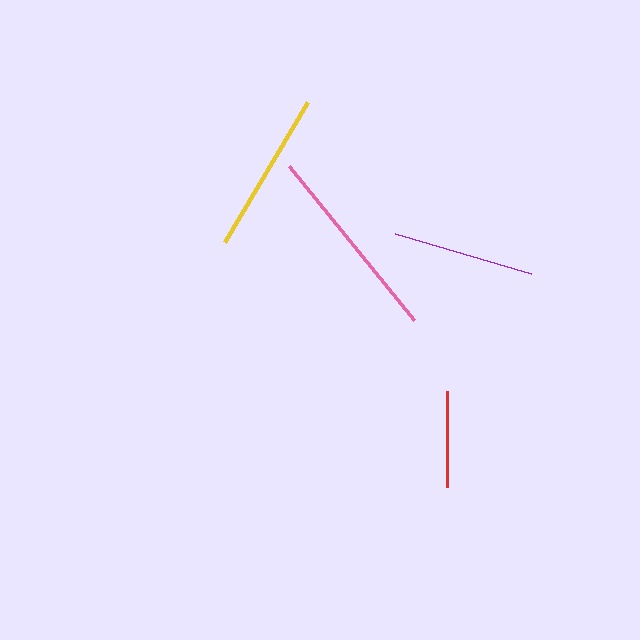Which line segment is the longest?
The pink line is the longest at approximately 198 pixels.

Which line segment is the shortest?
The red line is the shortest at approximately 96 pixels.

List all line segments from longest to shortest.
From longest to shortest: pink, yellow, purple, red.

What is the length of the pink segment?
The pink segment is approximately 198 pixels long.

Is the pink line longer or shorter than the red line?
The pink line is longer than the red line.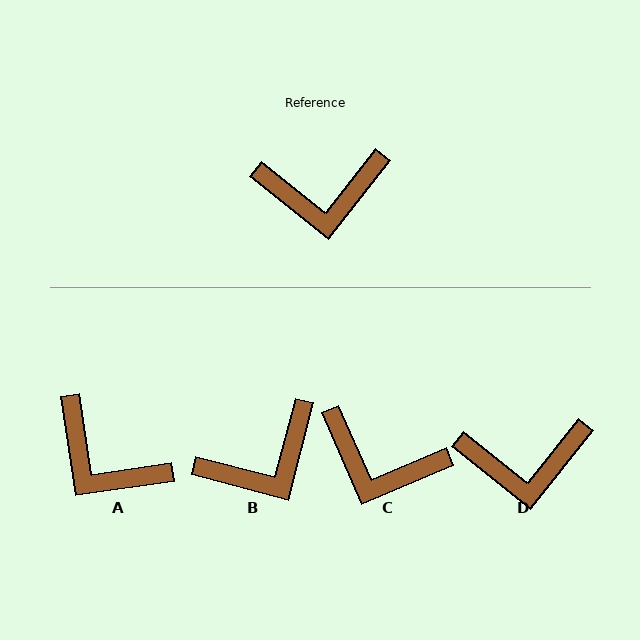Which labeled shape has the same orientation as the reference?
D.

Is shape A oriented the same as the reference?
No, it is off by about 43 degrees.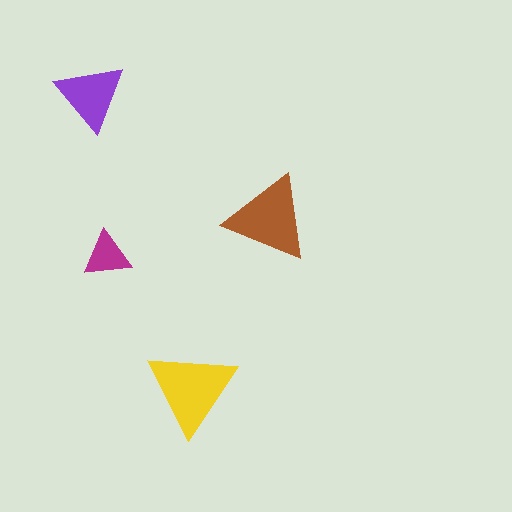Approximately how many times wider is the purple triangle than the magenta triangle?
About 1.5 times wider.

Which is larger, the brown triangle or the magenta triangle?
The brown one.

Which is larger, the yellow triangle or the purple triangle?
The yellow one.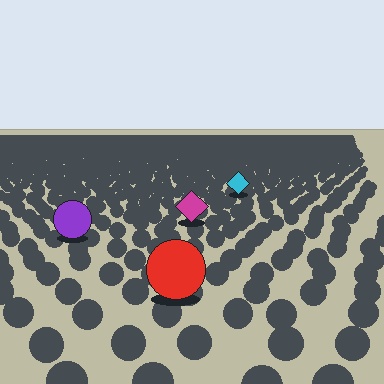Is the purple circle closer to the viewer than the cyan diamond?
Yes. The purple circle is closer — you can tell from the texture gradient: the ground texture is coarser near it.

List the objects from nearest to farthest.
From nearest to farthest: the red circle, the purple circle, the magenta diamond, the cyan diamond.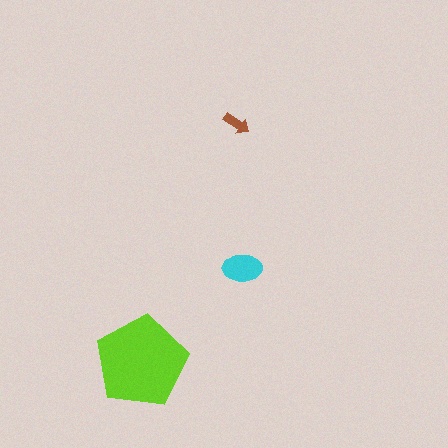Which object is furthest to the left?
The lime pentagon is leftmost.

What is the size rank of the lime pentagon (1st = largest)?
1st.